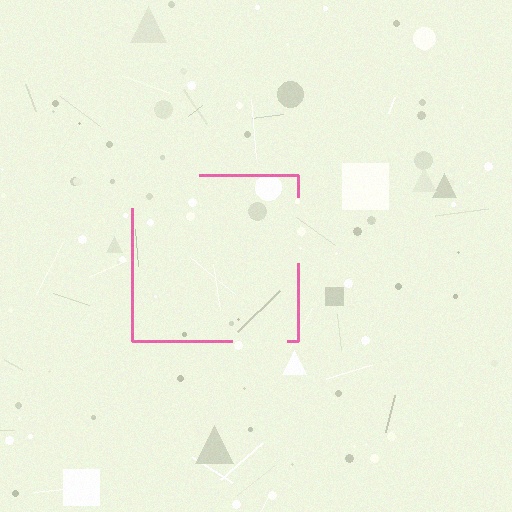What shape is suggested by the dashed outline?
The dashed outline suggests a square.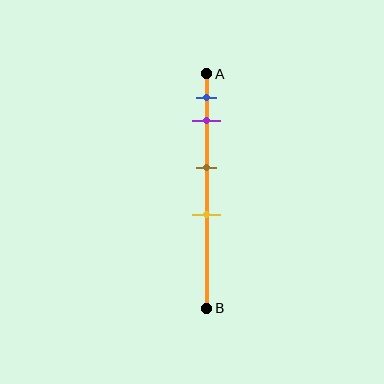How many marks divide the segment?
There are 4 marks dividing the segment.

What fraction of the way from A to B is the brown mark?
The brown mark is approximately 40% (0.4) of the way from A to B.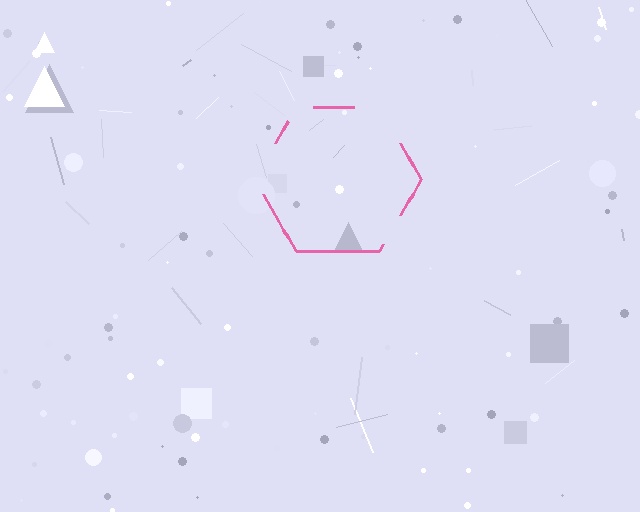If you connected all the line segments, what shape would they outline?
They would outline a hexagon.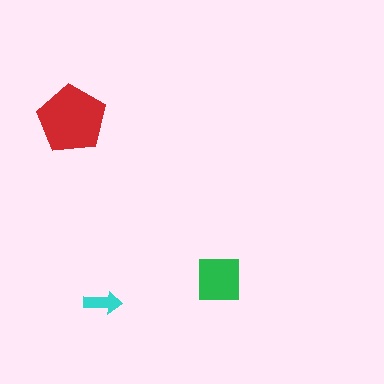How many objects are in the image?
There are 3 objects in the image.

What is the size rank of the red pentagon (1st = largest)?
1st.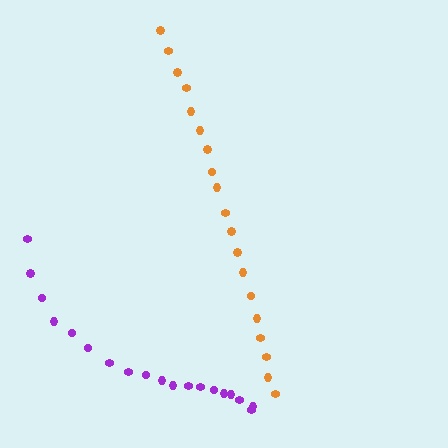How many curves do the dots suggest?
There are 2 distinct paths.